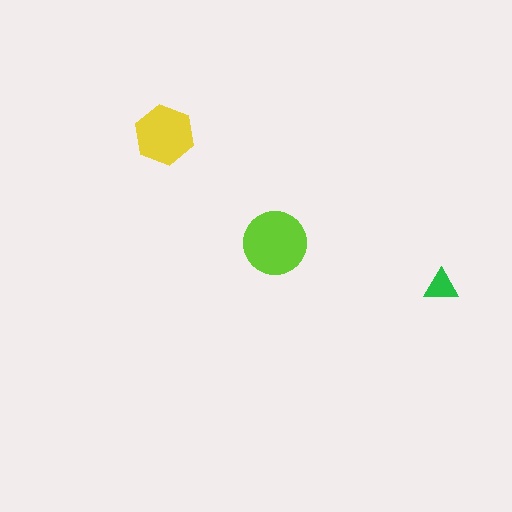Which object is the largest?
The lime circle.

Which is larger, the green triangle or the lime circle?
The lime circle.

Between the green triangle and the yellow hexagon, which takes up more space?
The yellow hexagon.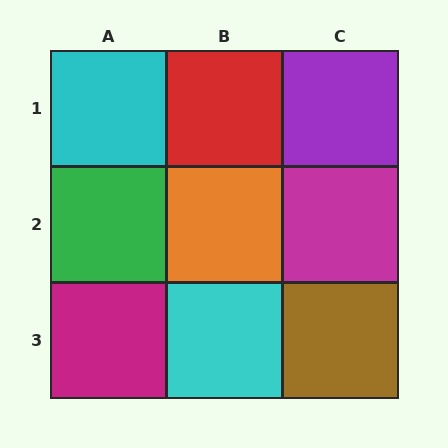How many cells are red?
1 cell is red.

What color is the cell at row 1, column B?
Red.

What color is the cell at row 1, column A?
Cyan.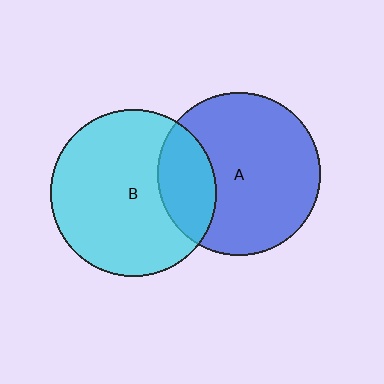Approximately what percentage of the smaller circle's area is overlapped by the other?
Approximately 25%.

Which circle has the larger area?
Circle B (cyan).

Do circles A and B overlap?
Yes.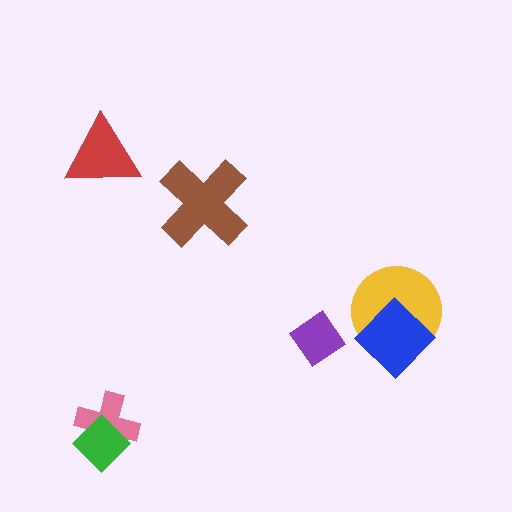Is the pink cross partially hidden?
Yes, it is partially covered by another shape.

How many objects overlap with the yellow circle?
1 object overlaps with the yellow circle.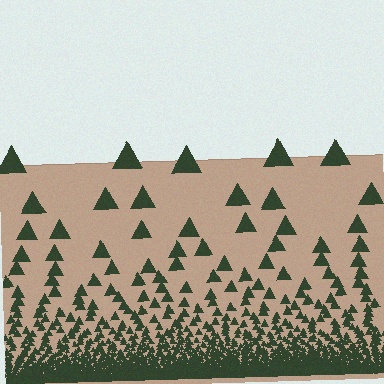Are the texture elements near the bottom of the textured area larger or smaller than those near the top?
Smaller. The gradient is inverted — elements near the bottom are smaller and denser.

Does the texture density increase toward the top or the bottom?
Density increases toward the bottom.